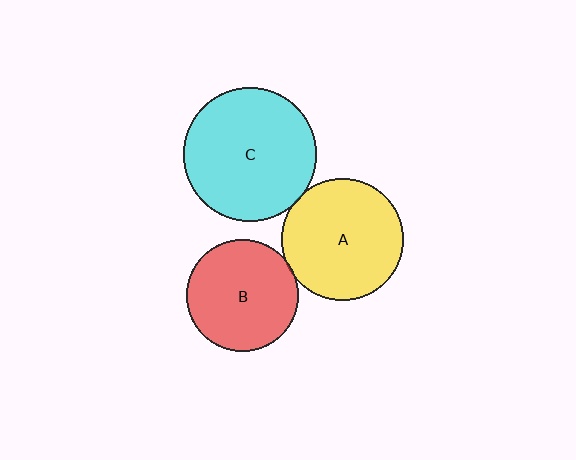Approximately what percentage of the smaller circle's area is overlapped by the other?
Approximately 5%.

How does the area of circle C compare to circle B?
Approximately 1.4 times.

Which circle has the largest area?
Circle C (cyan).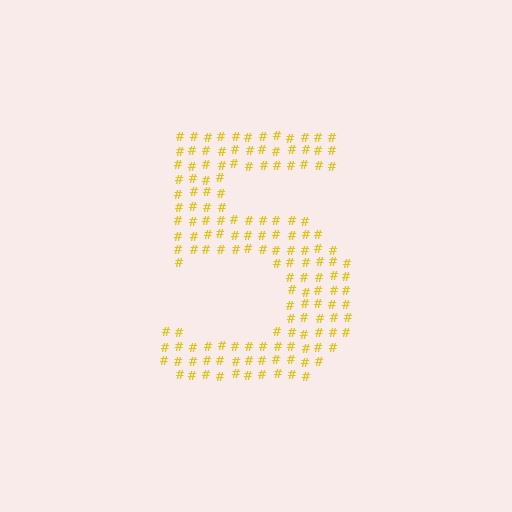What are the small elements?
The small elements are hash symbols.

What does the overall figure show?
The overall figure shows the digit 5.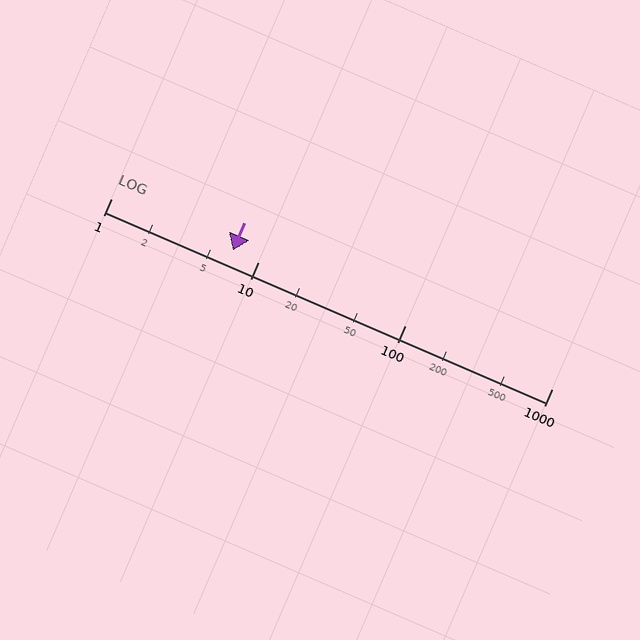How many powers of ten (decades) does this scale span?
The scale spans 3 decades, from 1 to 1000.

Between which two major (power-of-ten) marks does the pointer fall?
The pointer is between 1 and 10.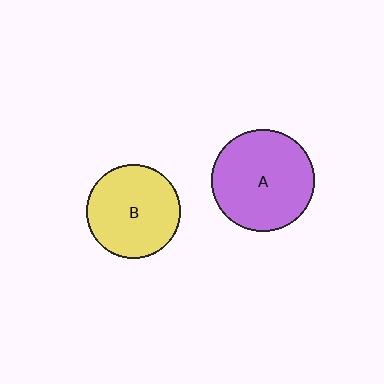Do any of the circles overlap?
No, none of the circles overlap.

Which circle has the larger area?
Circle A (purple).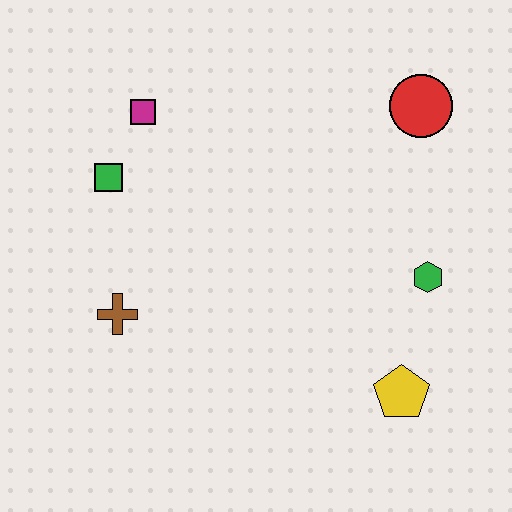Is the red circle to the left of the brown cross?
No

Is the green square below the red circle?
Yes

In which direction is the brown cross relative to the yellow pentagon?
The brown cross is to the left of the yellow pentagon.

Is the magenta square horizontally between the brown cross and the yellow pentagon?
Yes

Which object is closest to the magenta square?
The green square is closest to the magenta square.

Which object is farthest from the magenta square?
The yellow pentagon is farthest from the magenta square.